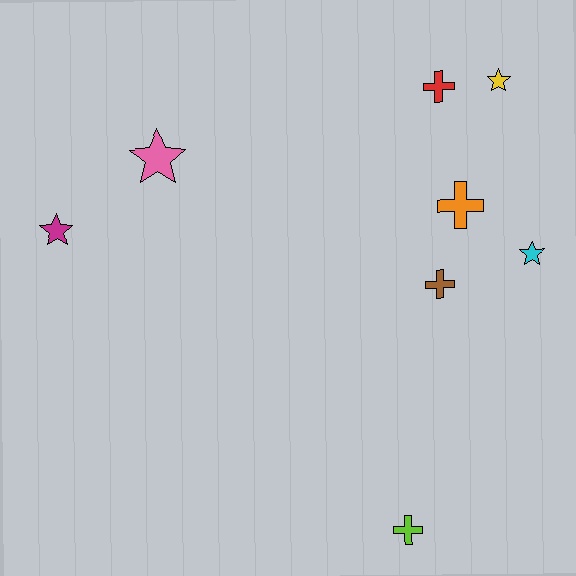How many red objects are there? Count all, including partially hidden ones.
There is 1 red object.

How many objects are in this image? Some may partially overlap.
There are 8 objects.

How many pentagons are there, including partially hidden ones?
There are no pentagons.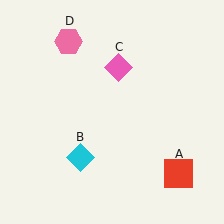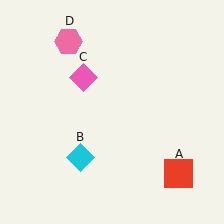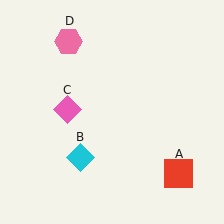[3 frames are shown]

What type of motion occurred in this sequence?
The pink diamond (object C) rotated counterclockwise around the center of the scene.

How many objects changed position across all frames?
1 object changed position: pink diamond (object C).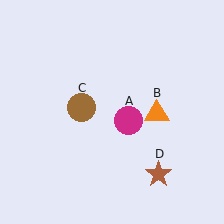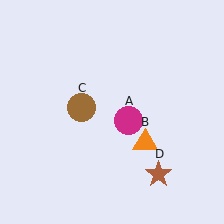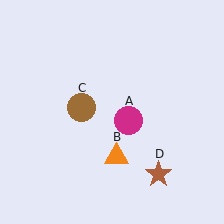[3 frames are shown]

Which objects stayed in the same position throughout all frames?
Magenta circle (object A) and brown circle (object C) and brown star (object D) remained stationary.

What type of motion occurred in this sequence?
The orange triangle (object B) rotated clockwise around the center of the scene.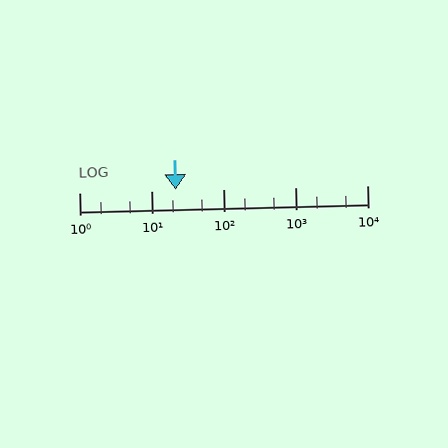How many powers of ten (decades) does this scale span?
The scale spans 4 decades, from 1 to 10000.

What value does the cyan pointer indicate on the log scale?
The pointer indicates approximately 22.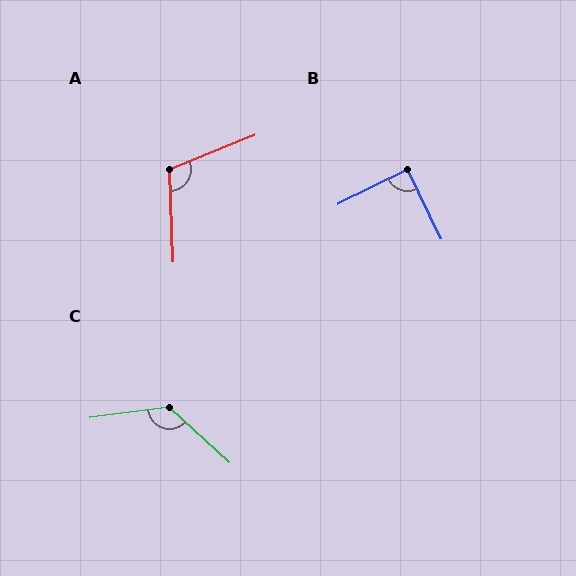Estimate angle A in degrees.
Approximately 110 degrees.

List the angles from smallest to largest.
B (89°), A (110°), C (130°).